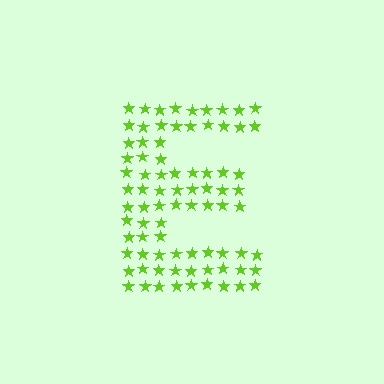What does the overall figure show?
The overall figure shows the letter E.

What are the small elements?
The small elements are stars.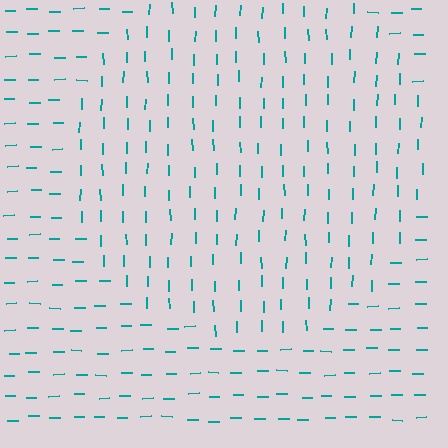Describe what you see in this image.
The image is filled with small teal line segments. A circle region in the image has lines oriented differently from the surrounding lines, creating a visible texture boundary.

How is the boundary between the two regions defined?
The boundary is defined purely by a change in line orientation (approximately 89 degrees difference). All lines are the same color and thickness.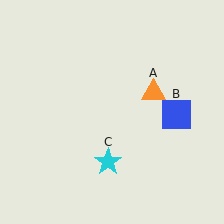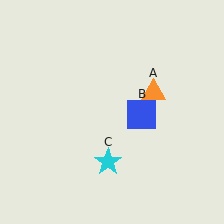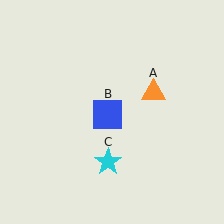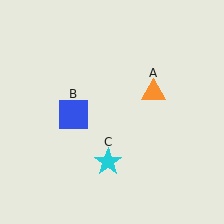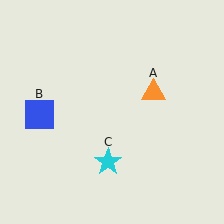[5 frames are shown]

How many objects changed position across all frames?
1 object changed position: blue square (object B).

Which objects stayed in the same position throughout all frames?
Orange triangle (object A) and cyan star (object C) remained stationary.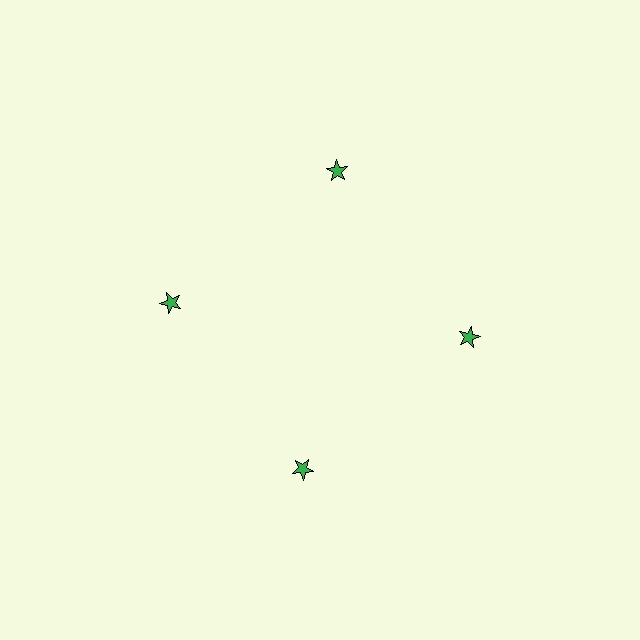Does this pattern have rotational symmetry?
Yes, this pattern has 4-fold rotational symmetry. It looks the same after rotating 90 degrees around the center.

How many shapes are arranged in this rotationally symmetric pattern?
There are 4 shapes, arranged in 4 groups of 1.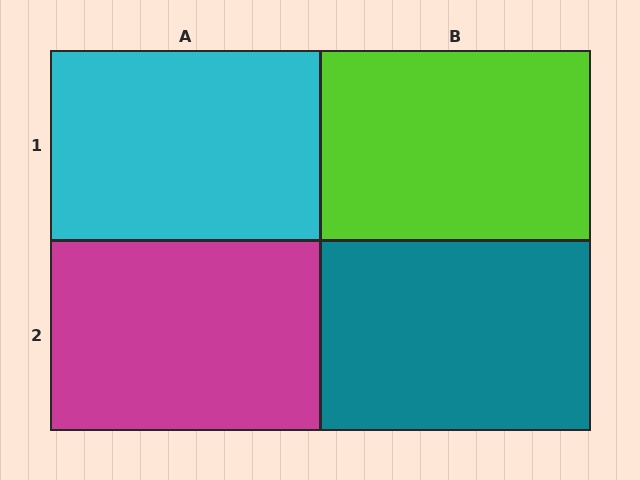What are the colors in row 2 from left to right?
Magenta, teal.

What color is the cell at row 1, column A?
Cyan.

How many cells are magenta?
1 cell is magenta.